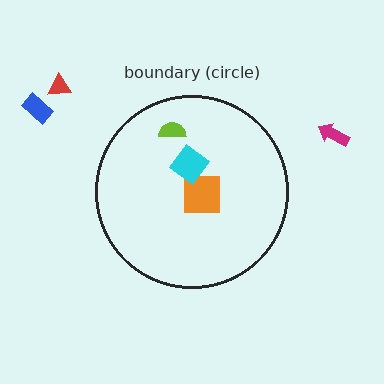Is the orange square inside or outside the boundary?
Inside.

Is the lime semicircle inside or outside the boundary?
Inside.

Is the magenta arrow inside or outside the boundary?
Outside.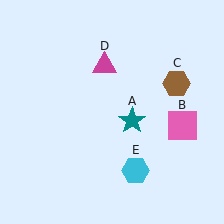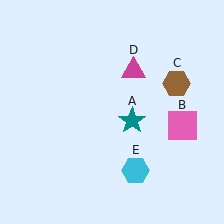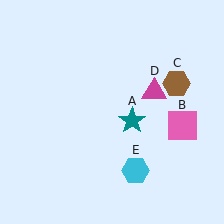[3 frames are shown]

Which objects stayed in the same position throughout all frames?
Teal star (object A) and pink square (object B) and brown hexagon (object C) and cyan hexagon (object E) remained stationary.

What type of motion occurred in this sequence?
The magenta triangle (object D) rotated clockwise around the center of the scene.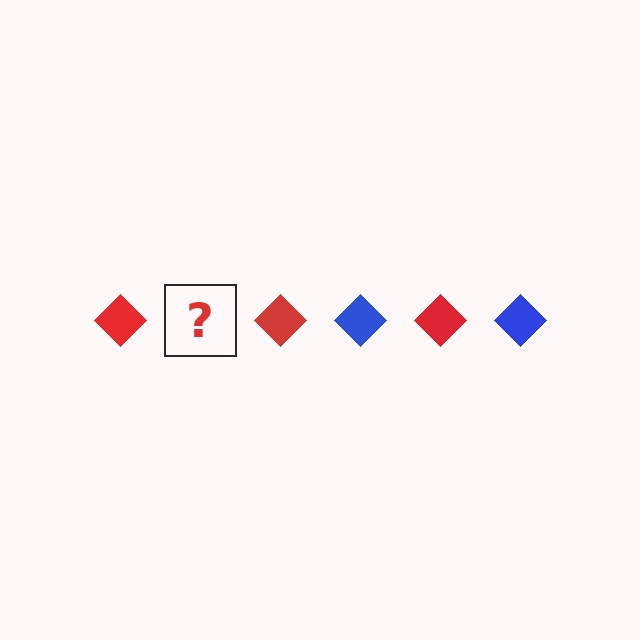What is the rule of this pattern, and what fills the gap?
The rule is that the pattern cycles through red, blue diamonds. The gap should be filled with a blue diamond.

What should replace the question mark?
The question mark should be replaced with a blue diamond.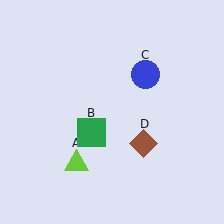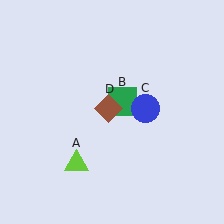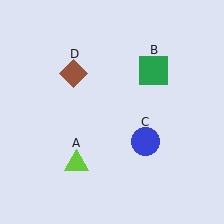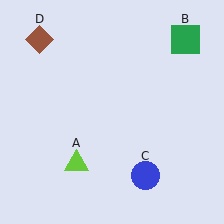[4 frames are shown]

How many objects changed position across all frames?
3 objects changed position: green square (object B), blue circle (object C), brown diamond (object D).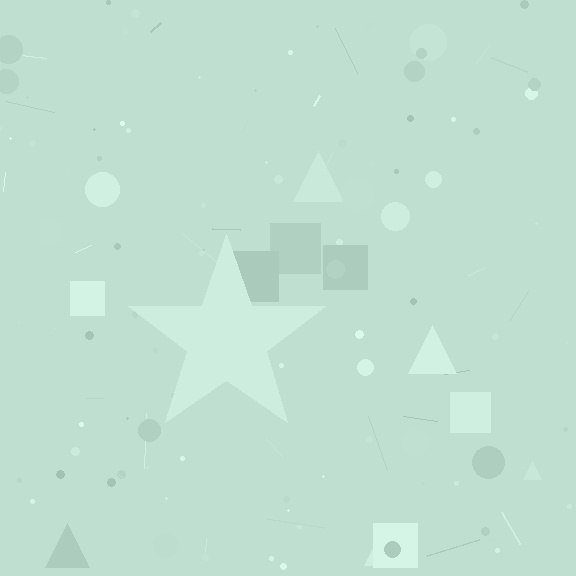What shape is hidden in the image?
A star is hidden in the image.